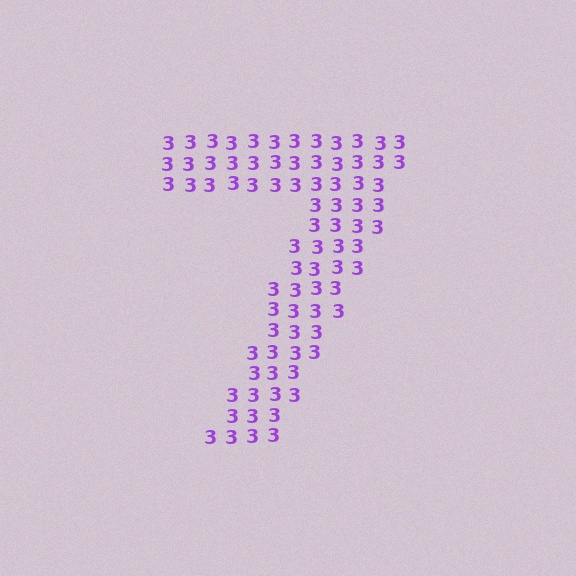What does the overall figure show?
The overall figure shows the digit 7.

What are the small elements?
The small elements are digit 3's.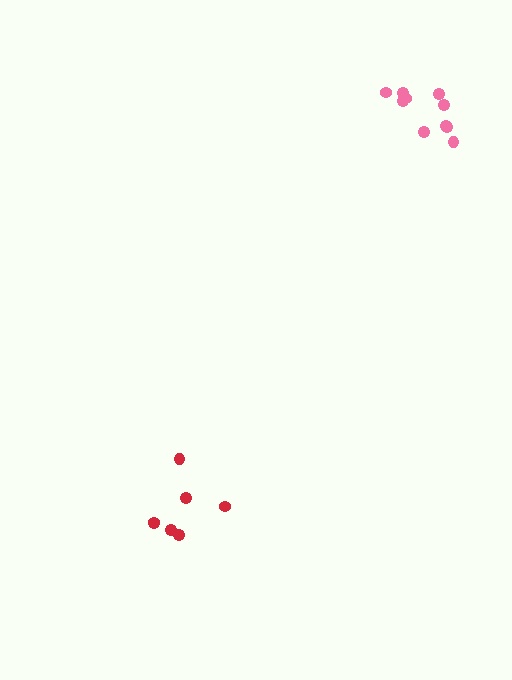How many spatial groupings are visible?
There are 2 spatial groupings.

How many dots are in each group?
Group 1: 7 dots, Group 2: 10 dots (17 total).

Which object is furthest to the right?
The pink cluster is rightmost.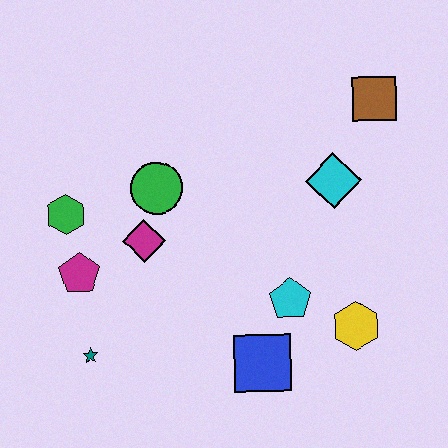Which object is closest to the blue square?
The cyan pentagon is closest to the blue square.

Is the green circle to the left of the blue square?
Yes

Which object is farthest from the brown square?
The teal star is farthest from the brown square.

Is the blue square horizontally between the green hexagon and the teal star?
No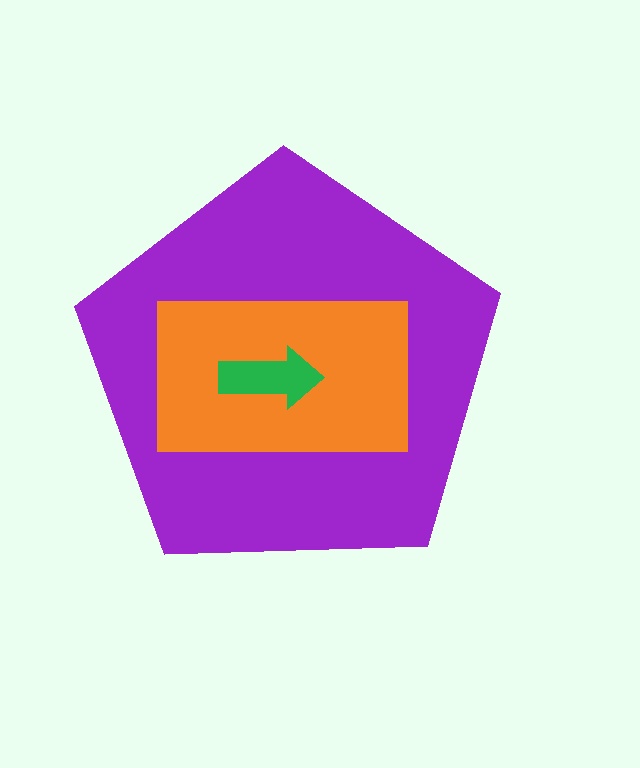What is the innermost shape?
The green arrow.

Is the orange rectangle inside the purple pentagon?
Yes.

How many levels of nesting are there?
3.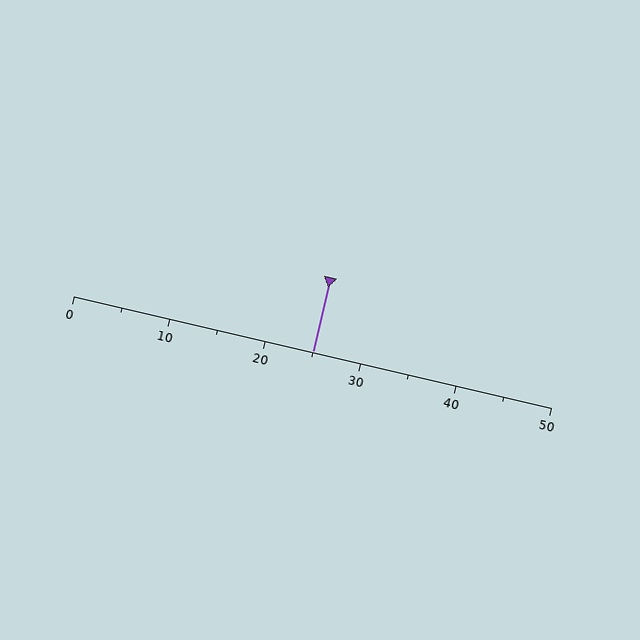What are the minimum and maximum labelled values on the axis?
The axis runs from 0 to 50.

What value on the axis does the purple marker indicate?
The marker indicates approximately 25.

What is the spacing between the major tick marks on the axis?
The major ticks are spaced 10 apart.